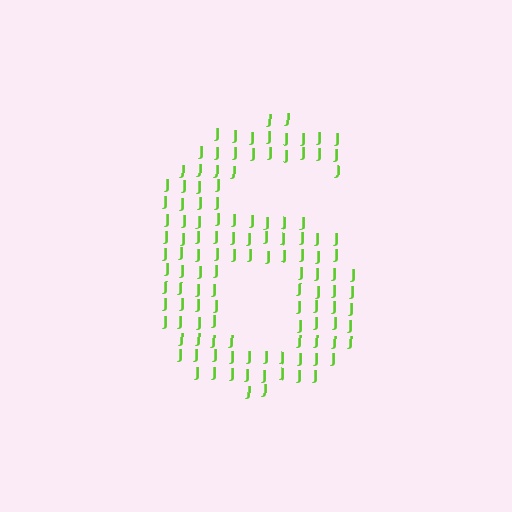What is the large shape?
The large shape is the digit 6.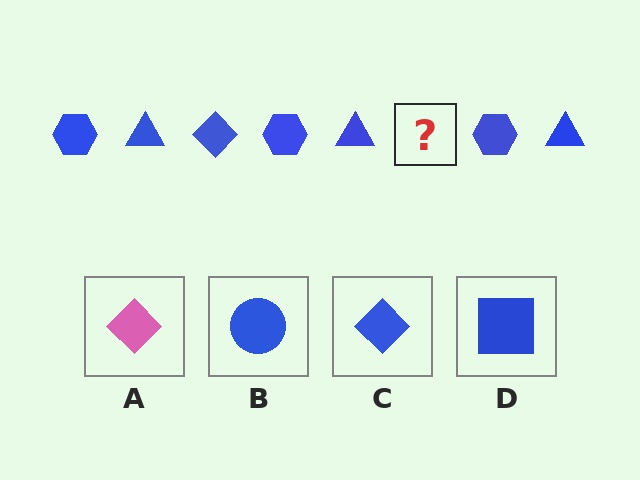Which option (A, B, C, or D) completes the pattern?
C.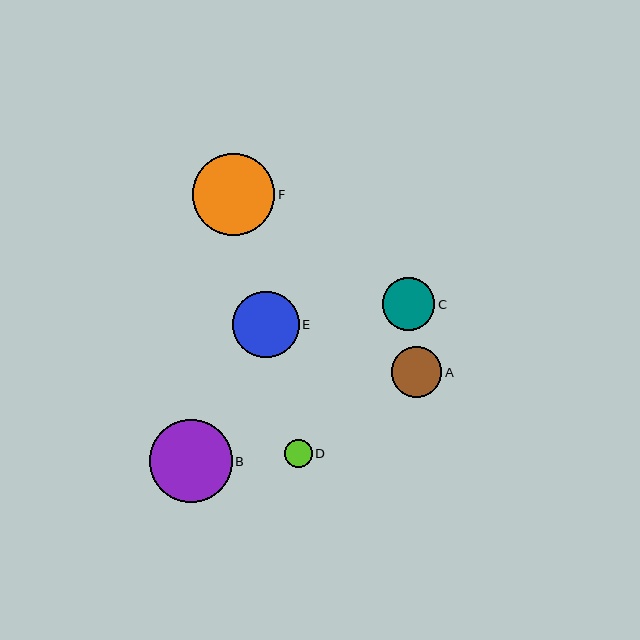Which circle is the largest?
Circle B is the largest with a size of approximately 83 pixels.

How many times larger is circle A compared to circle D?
Circle A is approximately 1.8 times the size of circle D.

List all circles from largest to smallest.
From largest to smallest: B, F, E, C, A, D.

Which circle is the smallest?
Circle D is the smallest with a size of approximately 28 pixels.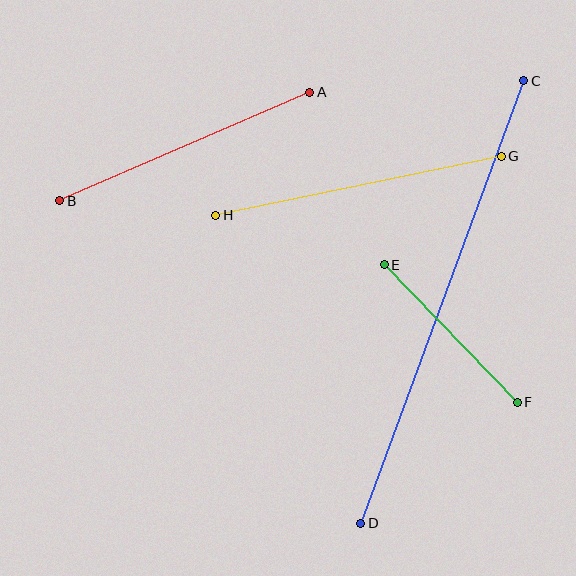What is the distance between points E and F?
The distance is approximately 192 pixels.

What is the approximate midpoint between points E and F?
The midpoint is at approximately (451, 334) pixels.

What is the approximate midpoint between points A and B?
The midpoint is at approximately (185, 146) pixels.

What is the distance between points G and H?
The distance is approximately 292 pixels.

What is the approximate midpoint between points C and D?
The midpoint is at approximately (442, 302) pixels.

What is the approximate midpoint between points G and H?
The midpoint is at approximately (359, 186) pixels.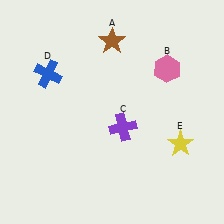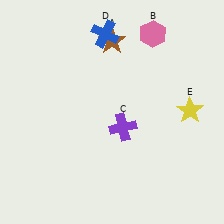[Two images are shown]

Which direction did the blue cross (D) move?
The blue cross (D) moved right.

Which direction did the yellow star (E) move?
The yellow star (E) moved up.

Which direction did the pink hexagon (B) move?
The pink hexagon (B) moved up.